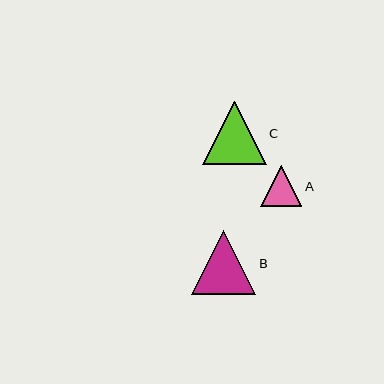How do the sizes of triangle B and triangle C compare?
Triangle B and triangle C are approximately the same size.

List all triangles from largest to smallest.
From largest to smallest: B, C, A.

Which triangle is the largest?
Triangle B is the largest with a size of approximately 64 pixels.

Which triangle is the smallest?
Triangle A is the smallest with a size of approximately 41 pixels.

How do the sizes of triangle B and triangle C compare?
Triangle B and triangle C are approximately the same size.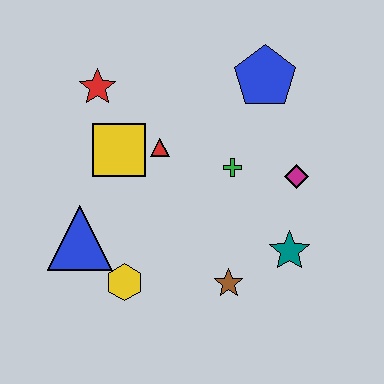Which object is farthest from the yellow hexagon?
The blue pentagon is farthest from the yellow hexagon.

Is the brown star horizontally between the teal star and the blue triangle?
Yes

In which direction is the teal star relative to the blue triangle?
The teal star is to the right of the blue triangle.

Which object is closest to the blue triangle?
The yellow hexagon is closest to the blue triangle.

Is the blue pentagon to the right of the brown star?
Yes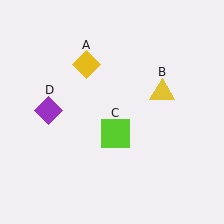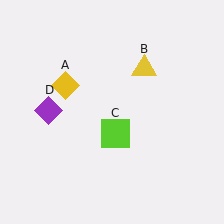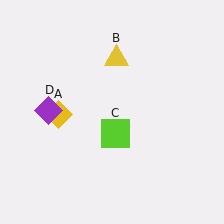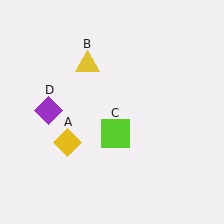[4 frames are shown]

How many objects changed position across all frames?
2 objects changed position: yellow diamond (object A), yellow triangle (object B).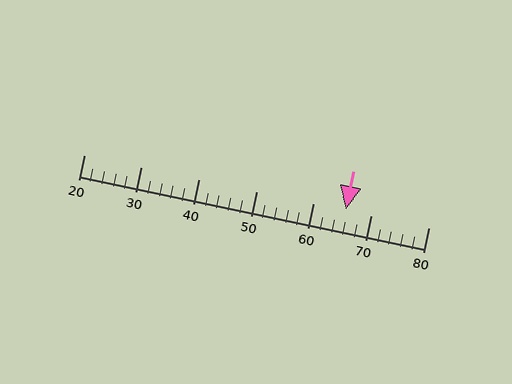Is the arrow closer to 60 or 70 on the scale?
The arrow is closer to 70.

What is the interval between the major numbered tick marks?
The major tick marks are spaced 10 units apart.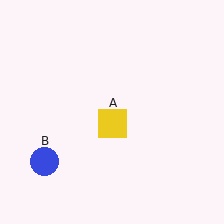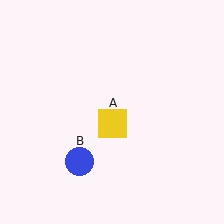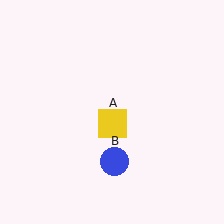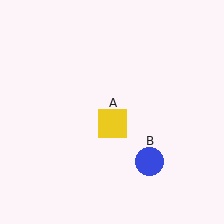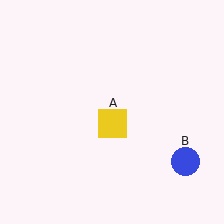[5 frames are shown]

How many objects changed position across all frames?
1 object changed position: blue circle (object B).